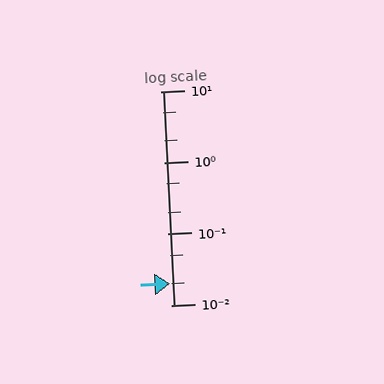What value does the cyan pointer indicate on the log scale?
The pointer indicates approximately 0.02.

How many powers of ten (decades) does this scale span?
The scale spans 3 decades, from 0.01 to 10.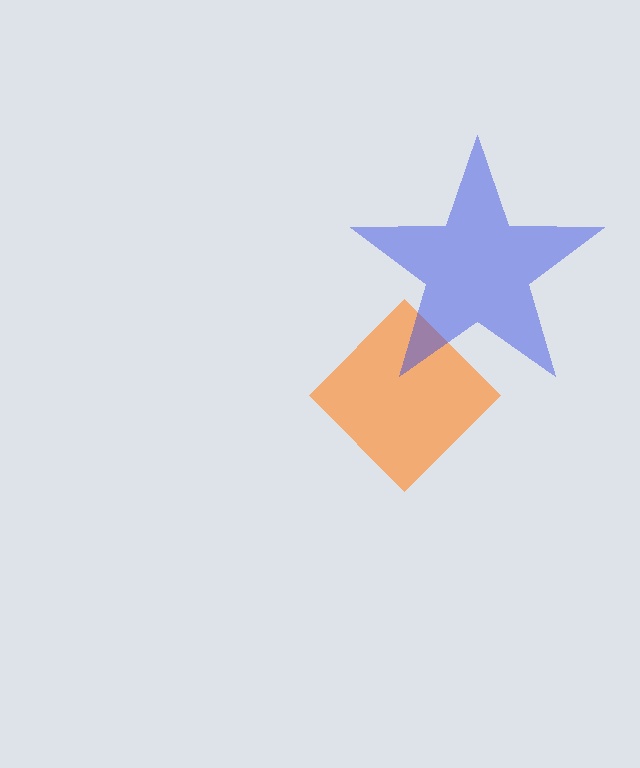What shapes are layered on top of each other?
The layered shapes are: an orange diamond, a blue star.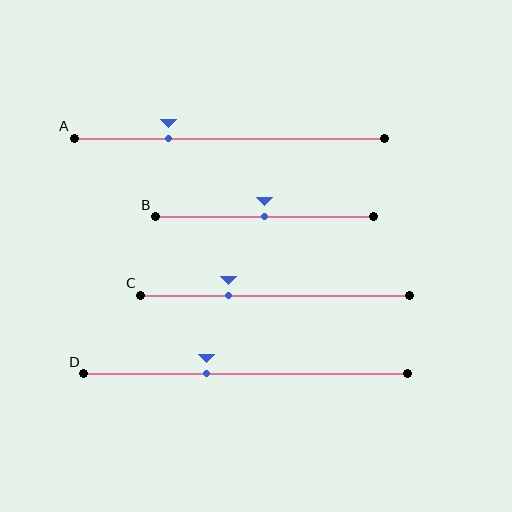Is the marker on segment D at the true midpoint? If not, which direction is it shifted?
No, the marker on segment D is shifted to the left by about 12% of the segment length.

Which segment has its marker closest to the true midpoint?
Segment B has its marker closest to the true midpoint.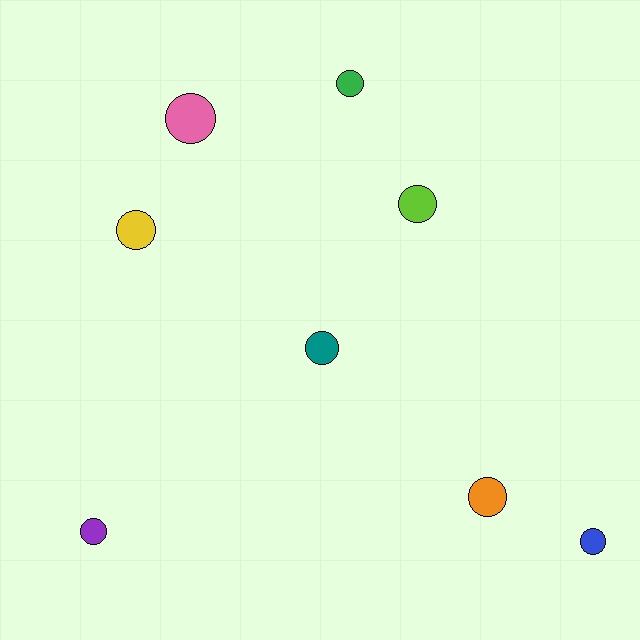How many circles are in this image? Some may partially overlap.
There are 8 circles.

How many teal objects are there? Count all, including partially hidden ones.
There is 1 teal object.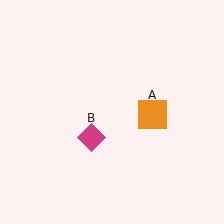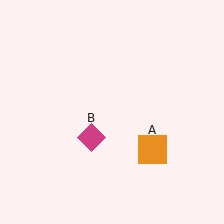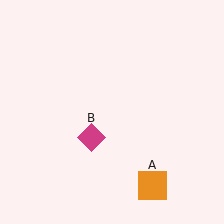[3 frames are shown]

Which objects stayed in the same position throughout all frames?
Magenta diamond (object B) remained stationary.